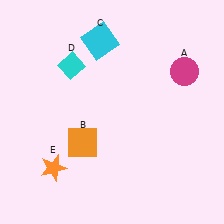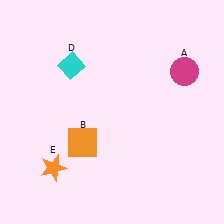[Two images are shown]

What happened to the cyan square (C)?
The cyan square (C) was removed in Image 2. It was in the top-left area of Image 1.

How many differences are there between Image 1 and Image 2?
There is 1 difference between the two images.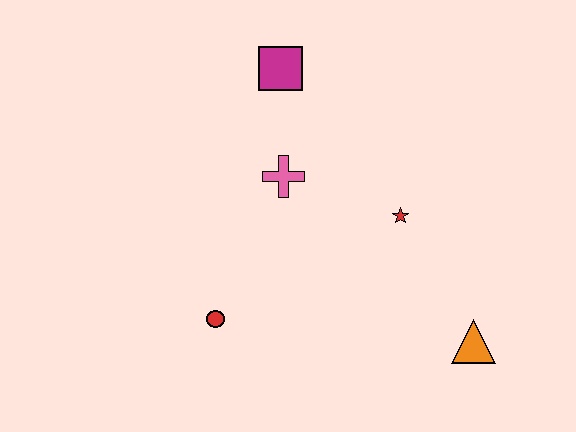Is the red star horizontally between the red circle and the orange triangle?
Yes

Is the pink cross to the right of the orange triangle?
No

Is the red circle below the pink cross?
Yes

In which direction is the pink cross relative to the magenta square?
The pink cross is below the magenta square.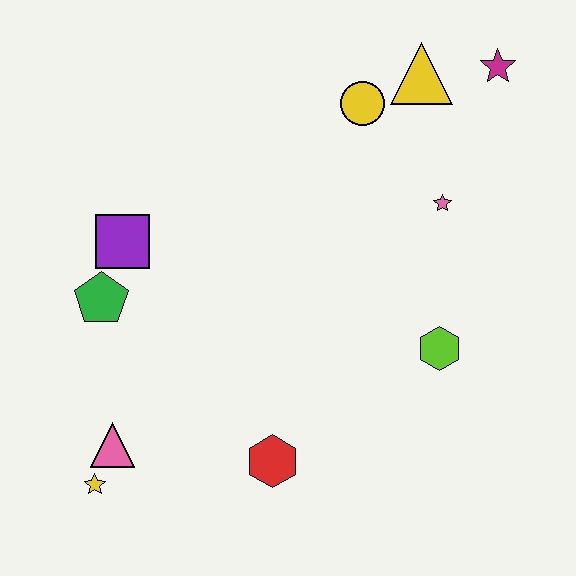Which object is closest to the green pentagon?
The purple square is closest to the green pentagon.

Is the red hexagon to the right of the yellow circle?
No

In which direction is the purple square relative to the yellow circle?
The purple square is to the left of the yellow circle.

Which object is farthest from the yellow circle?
The yellow star is farthest from the yellow circle.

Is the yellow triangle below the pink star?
No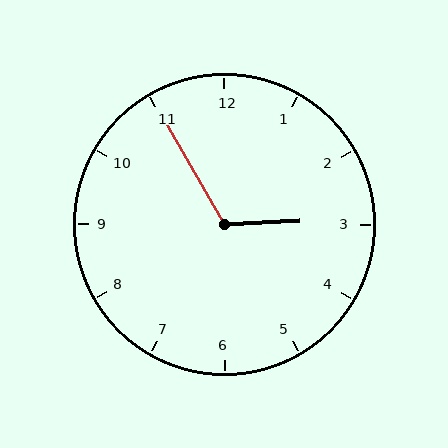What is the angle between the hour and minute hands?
Approximately 118 degrees.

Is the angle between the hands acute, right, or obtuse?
It is obtuse.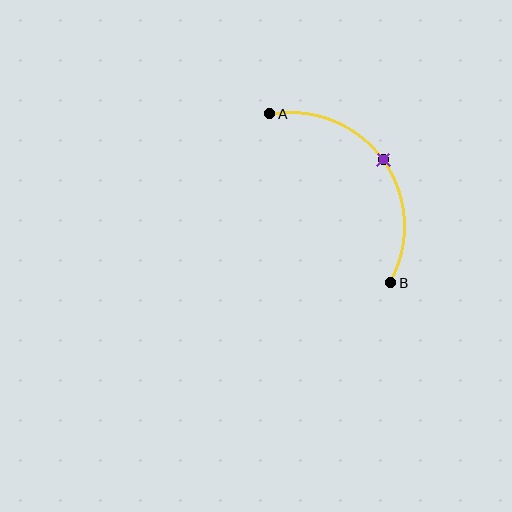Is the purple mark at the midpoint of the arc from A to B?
Yes. The purple mark lies on the arc at equal arc-length from both A and B — it is the arc midpoint.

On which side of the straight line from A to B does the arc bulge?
The arc bulges above and to the right of the straight line connecting A and B.